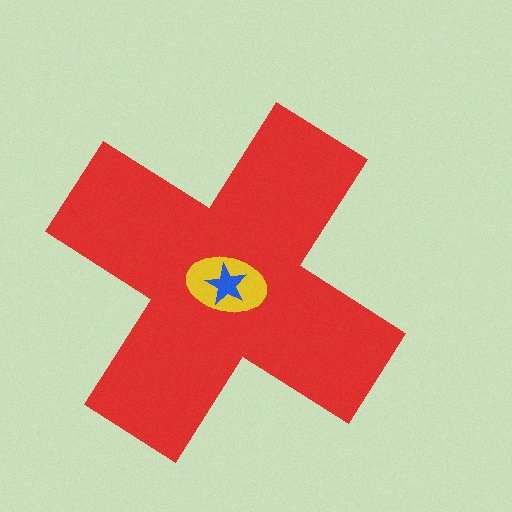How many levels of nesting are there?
3.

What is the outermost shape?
The red cross.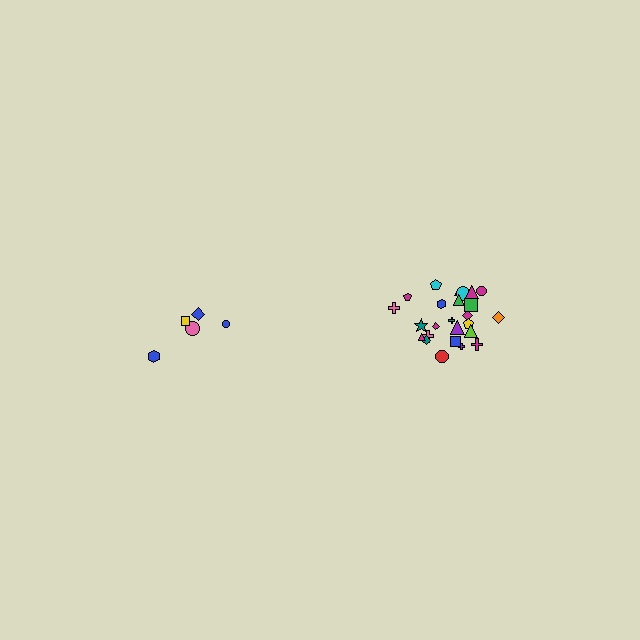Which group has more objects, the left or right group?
The right group.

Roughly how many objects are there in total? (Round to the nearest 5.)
Roughly 30 objects in total.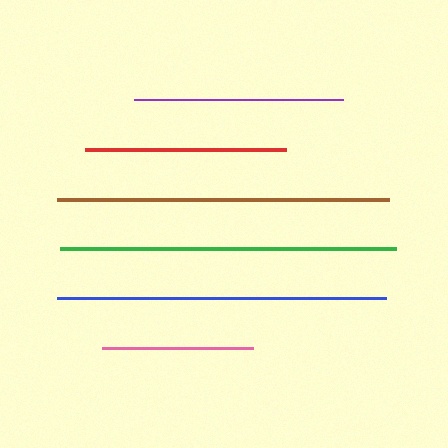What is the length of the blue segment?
The blue segment is approximately 329 pixels long.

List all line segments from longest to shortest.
From longest to shortest: green, brown, blue, purple, red, pink.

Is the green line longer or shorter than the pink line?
The green line is longer than the pink line.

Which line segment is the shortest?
The pink line is the shortest at approximately 151 pixels.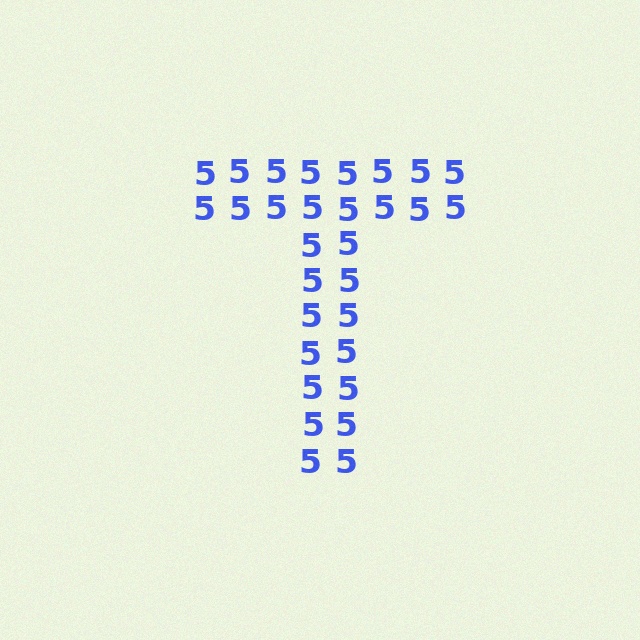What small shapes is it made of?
It is made of small digit 5's.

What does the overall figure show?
The overall figure shows the letter T.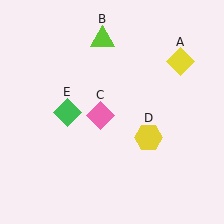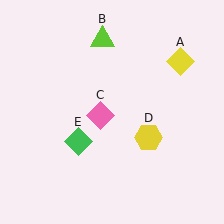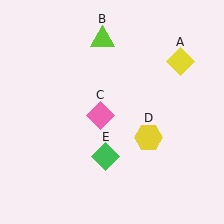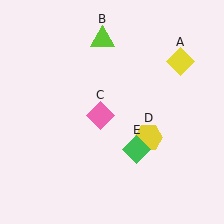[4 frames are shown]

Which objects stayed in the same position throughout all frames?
Yellow diamond (object A) and lime triangle (object B) and pink diamond (object C) and yellow hexagon (object D) remained stationary.